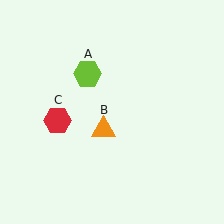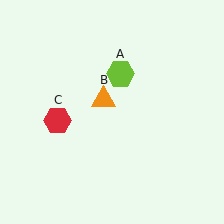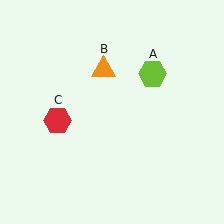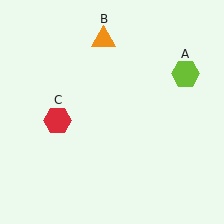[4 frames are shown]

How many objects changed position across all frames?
2 objects changed position: lime hexagon (object A), orange triangle (object B).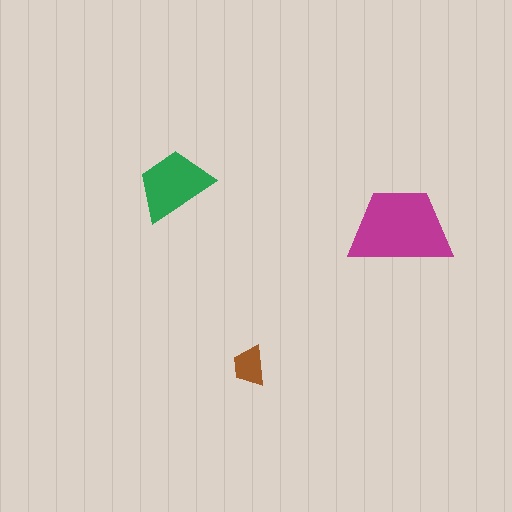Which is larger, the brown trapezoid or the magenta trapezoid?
The magenta one.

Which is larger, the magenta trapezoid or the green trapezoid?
The magenta one.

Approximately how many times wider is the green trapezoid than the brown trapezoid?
About 2 times wider.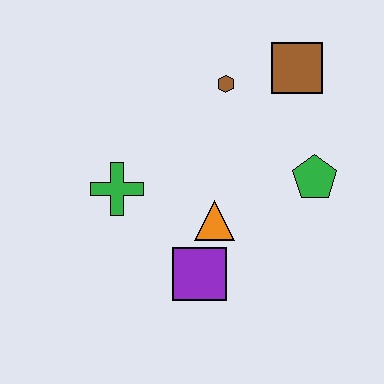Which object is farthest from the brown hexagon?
The purple square is farthest from the brown hexagon.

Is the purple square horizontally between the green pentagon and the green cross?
Yes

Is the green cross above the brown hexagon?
No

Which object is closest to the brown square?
The brown hexagon is closest to the brown square.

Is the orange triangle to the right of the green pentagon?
No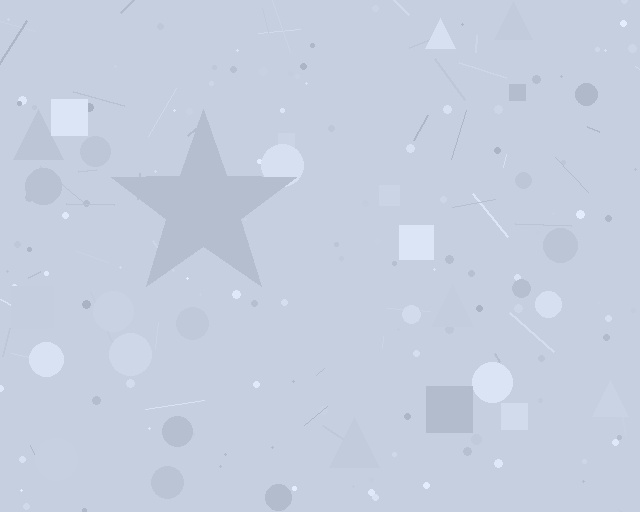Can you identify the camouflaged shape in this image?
The camouflaged shape is a star.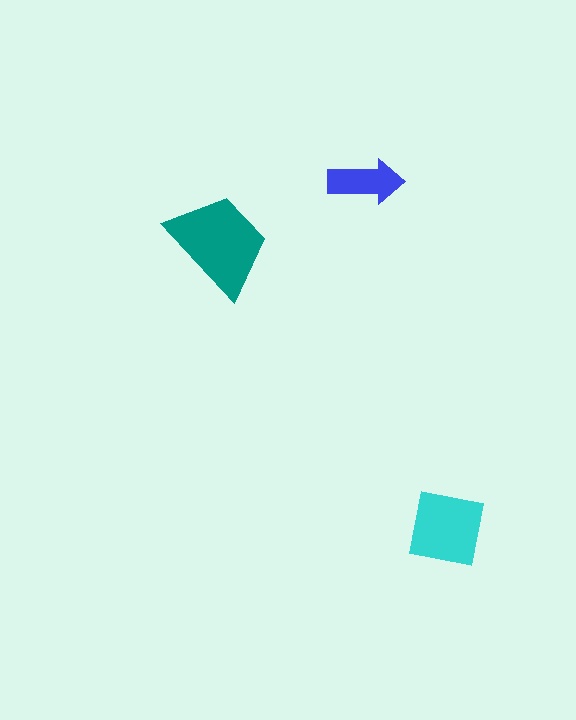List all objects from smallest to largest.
The blue arrow, the cyan square, the teal trapezoid.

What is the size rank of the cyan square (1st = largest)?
2nd.